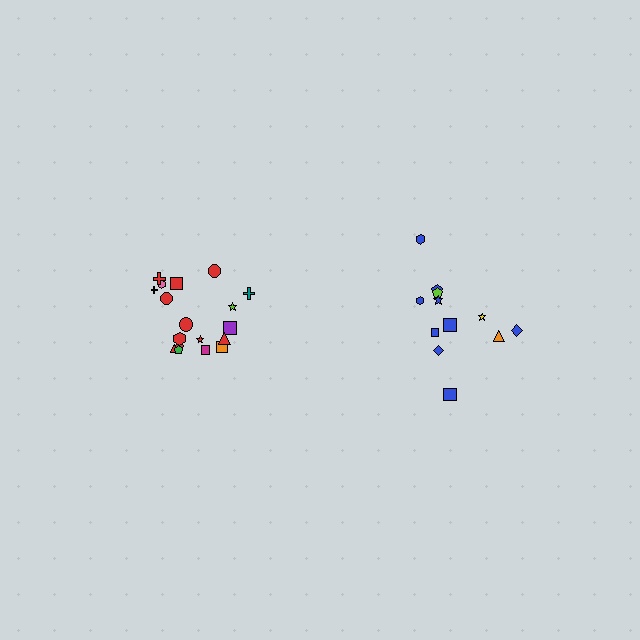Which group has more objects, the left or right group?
The left group.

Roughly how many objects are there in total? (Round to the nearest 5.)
Roughly 30 objects in total.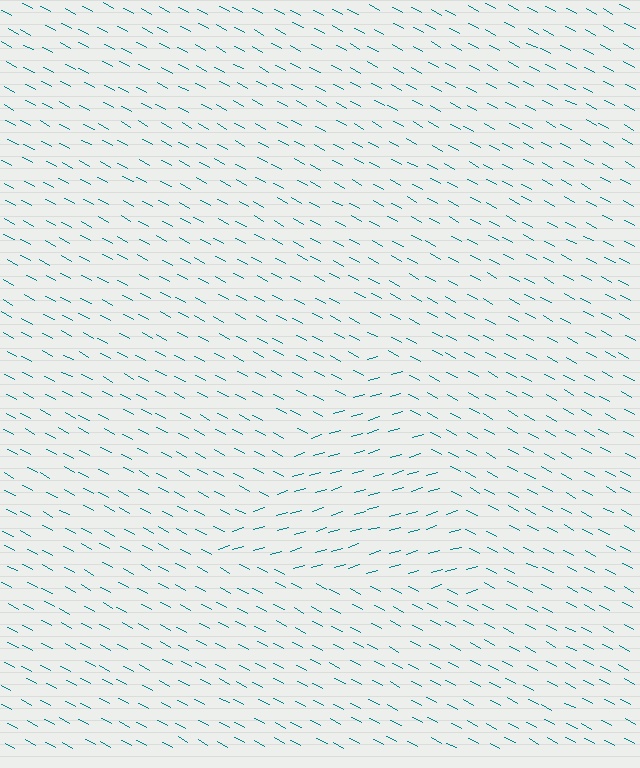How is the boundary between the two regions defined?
The boundary is defined purely by a change in line orientation (approximately 45 degrees difference). All lines are the same color and thickness.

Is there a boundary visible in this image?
Yes, there is a texture boundary formed by a change in line orientation.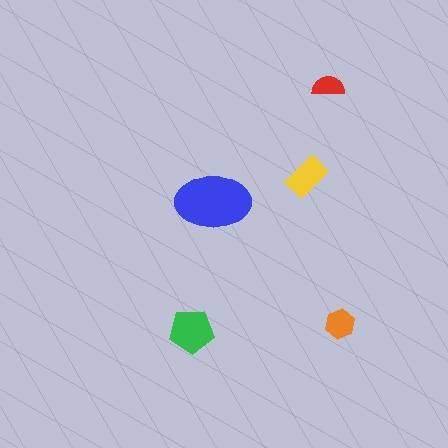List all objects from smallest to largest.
The red semicircle, the orange hexagon, the yellow rectangle, the green pentagon, the blue ellipse.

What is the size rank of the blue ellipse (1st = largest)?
1st.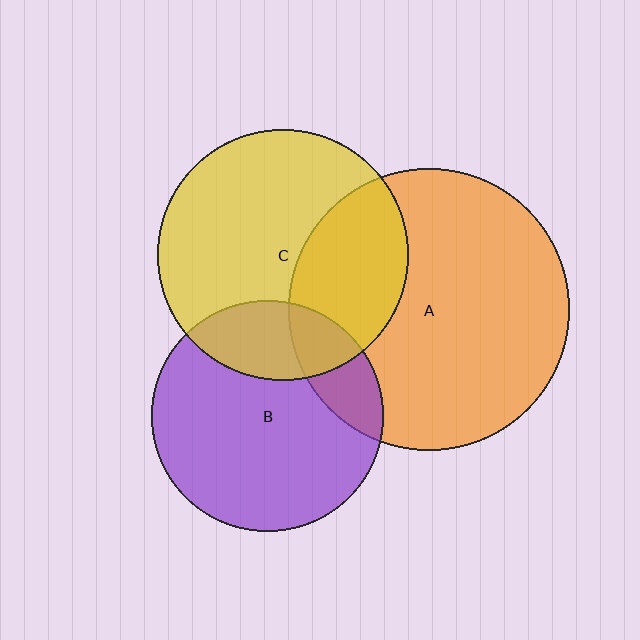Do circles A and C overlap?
Yes.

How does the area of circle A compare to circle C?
Approximately 1.3 times.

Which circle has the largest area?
Circle A (orange).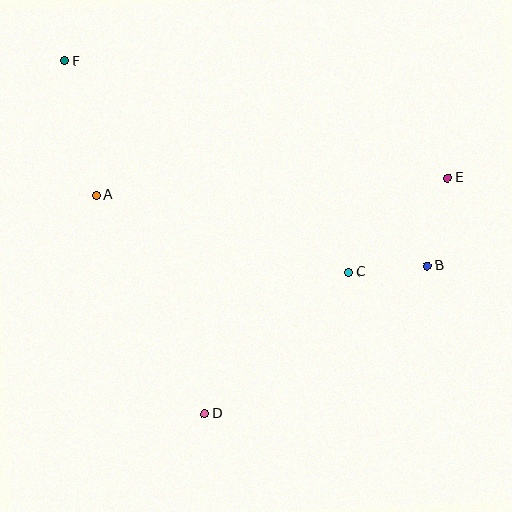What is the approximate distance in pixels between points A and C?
The distance between A and C is approximately 264 pixels.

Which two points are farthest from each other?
Points B and F are farthest from each other.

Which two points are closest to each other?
Points B and C are closest to each other.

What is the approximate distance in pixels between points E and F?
The distance between E and F is approximately 400 pixels.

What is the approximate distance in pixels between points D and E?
The distance between D and E is approximately 338 pixels.